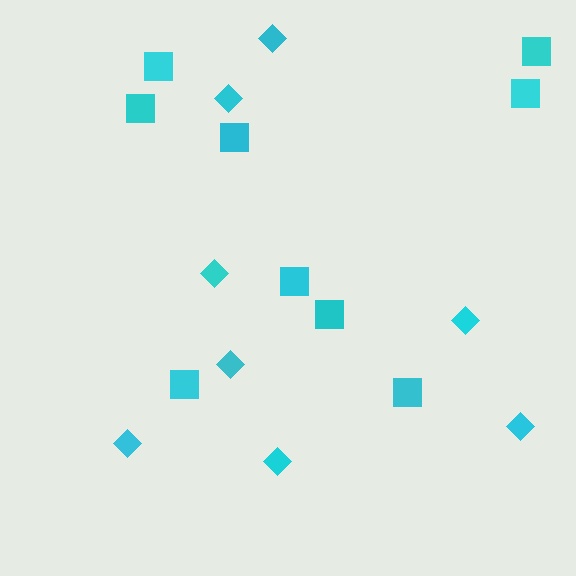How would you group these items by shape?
There are 2 groups: one group of diamonds (8) and one group of squares (9).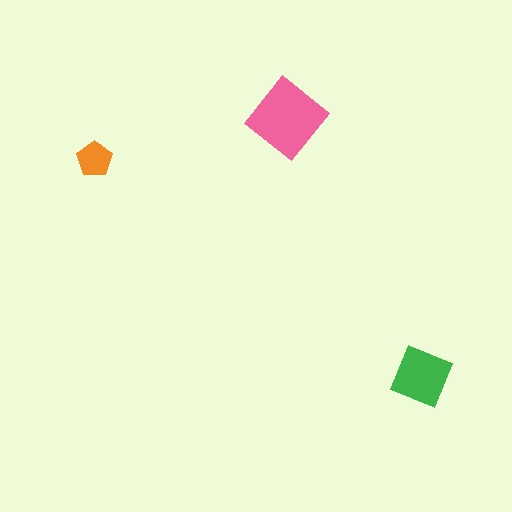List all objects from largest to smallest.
The pink diamond, the green diamond, the orange pentagon.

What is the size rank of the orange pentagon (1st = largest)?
3rd.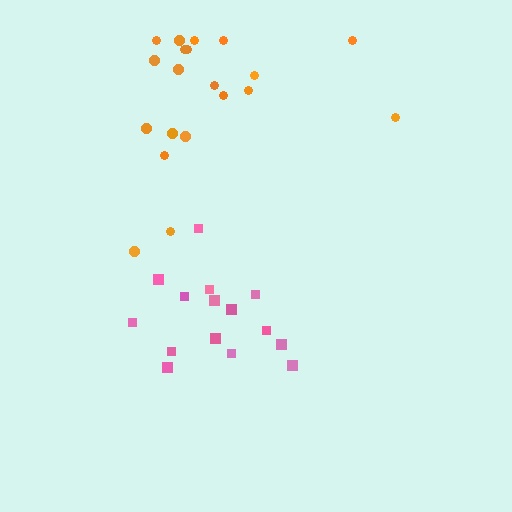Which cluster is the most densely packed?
Pink.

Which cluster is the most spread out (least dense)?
Orange.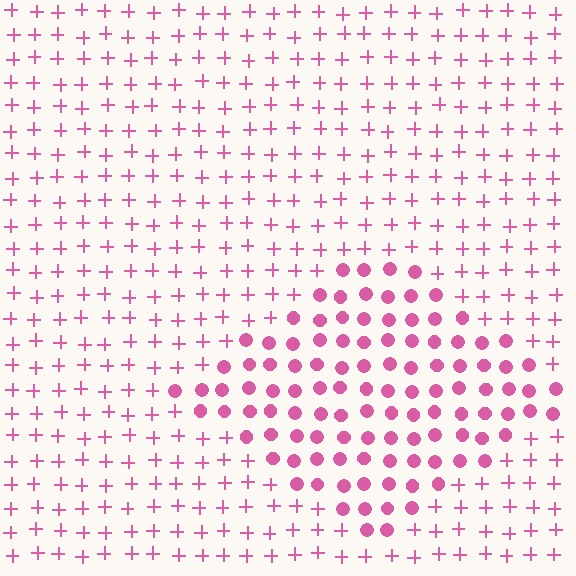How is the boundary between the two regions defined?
The boundary is defined by a change in element shape: circles inside vs. plus signs outside. All elements share the same color and spacing.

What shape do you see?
I see a diamond.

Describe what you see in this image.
The image is filled with small pink elements arranged in a uniform grid. A diamond-shaped region contains circles, while the surrounding area contains plus signs. The boundary is defined purely by the change in element shape.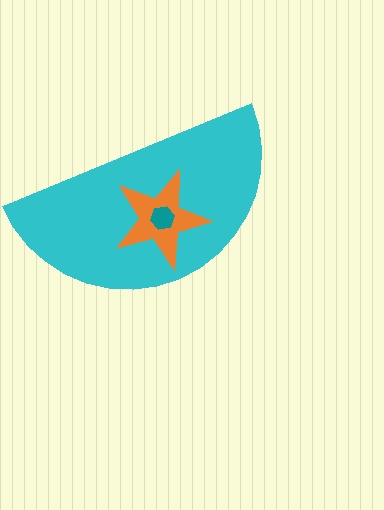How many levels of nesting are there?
3.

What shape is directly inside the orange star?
The teal hexagon.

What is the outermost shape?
The cyan semicircle.